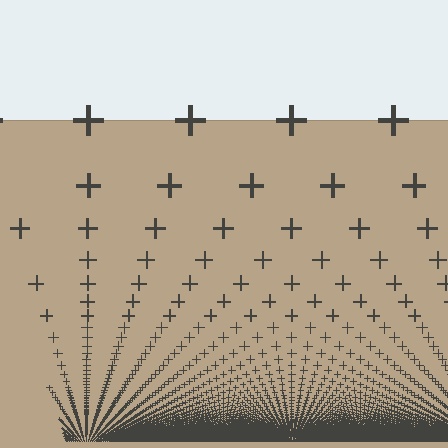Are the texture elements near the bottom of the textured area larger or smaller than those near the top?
Smaller. The gradient is inverted — elements near the bottom are smaller and denser.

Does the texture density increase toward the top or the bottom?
Density increases toward the bottom.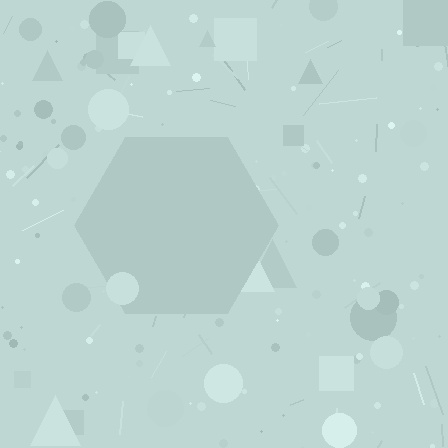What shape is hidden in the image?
A hexagon is hidden in the image.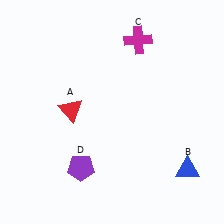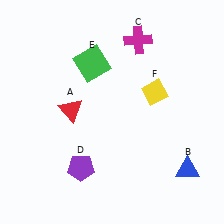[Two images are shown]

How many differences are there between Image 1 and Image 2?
There are 2 differences between the two images.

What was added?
A green square (E), a yellow diamond (F) were added in Image 2.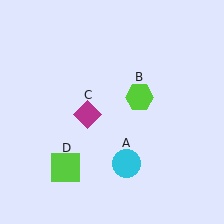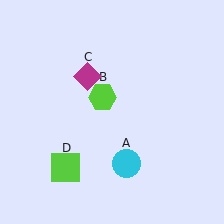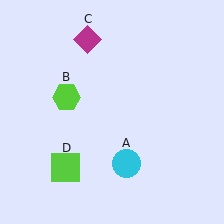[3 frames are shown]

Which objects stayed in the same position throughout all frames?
Cyan circle (object A) and lime square (object D) remained stationary.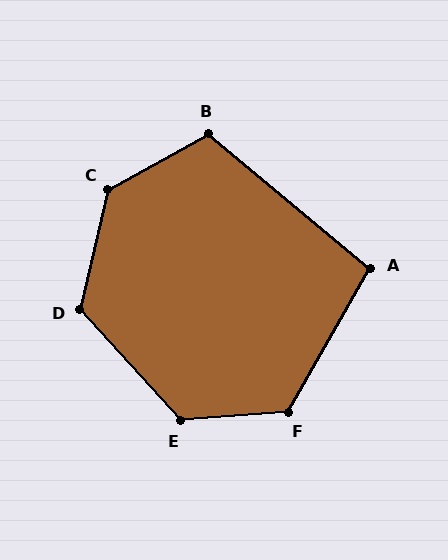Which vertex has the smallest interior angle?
A, at approximately 100 degrees.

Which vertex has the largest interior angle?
C, at approximately 132 degrees.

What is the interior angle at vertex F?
Approximately 124 degrees (obtuse).